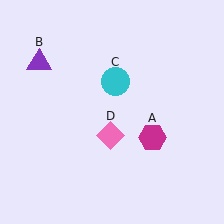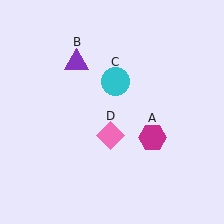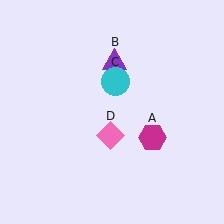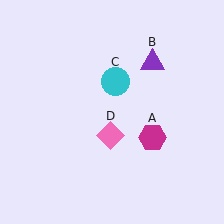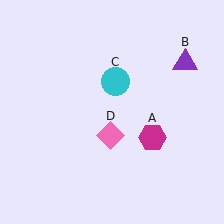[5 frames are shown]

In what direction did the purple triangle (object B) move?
The purple triangle (object B) moved right.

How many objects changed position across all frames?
1 object changed position: purple triangle (object B).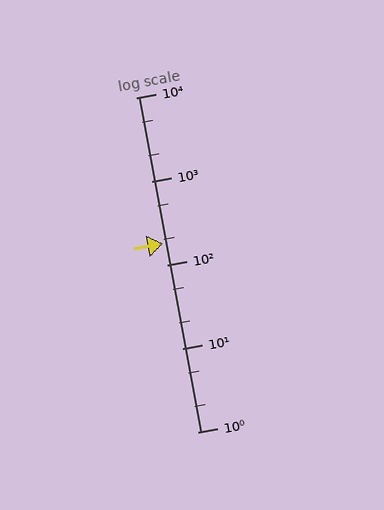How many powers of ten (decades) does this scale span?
The scale spans 4 decades, from 1 to 10000.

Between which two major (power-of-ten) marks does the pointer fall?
The pointer is between 100 and 1000.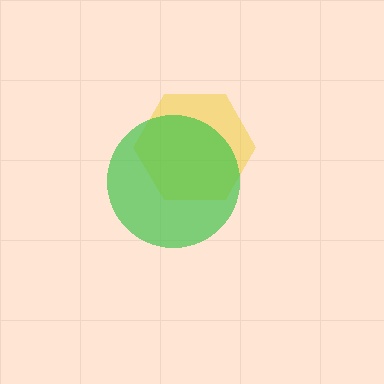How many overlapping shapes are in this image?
There are 2 overlapping shapes in the image.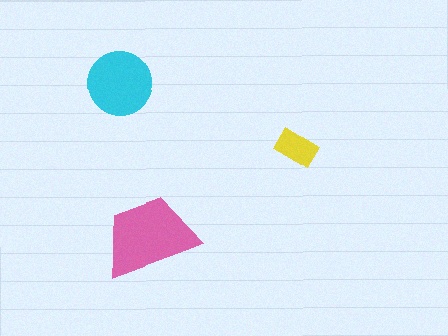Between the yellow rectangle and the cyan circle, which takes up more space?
The cyan circle.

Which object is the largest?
The pink trapezoid.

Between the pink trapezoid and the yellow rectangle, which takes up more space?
The pink trapezoid.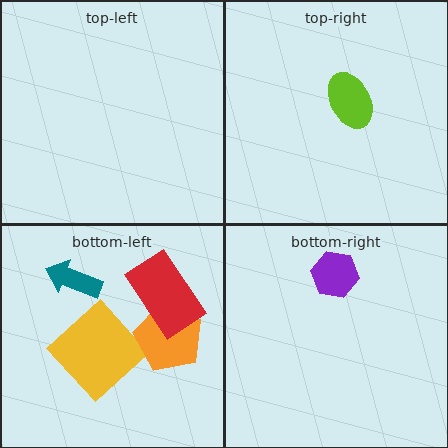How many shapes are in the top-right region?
1.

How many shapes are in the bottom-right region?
1.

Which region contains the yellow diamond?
The bottom-left region.